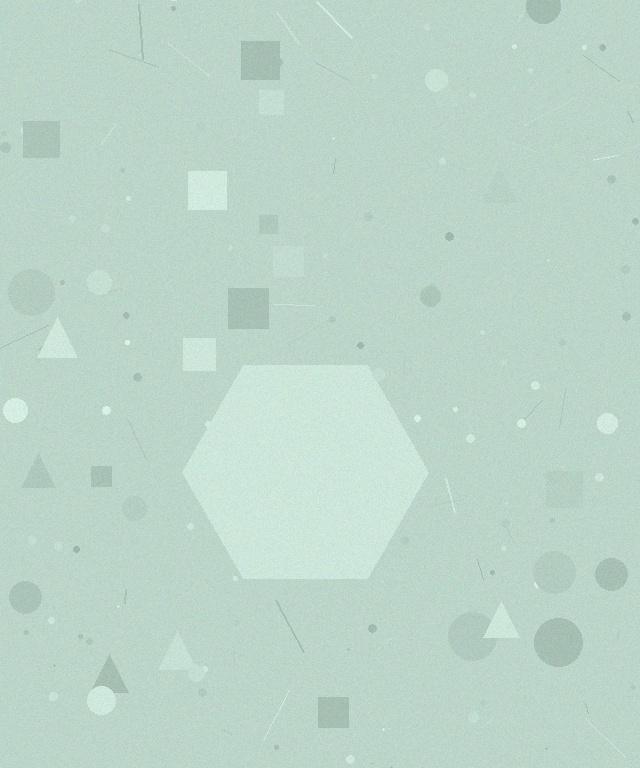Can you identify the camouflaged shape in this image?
The camouflaged shape is a hexagon.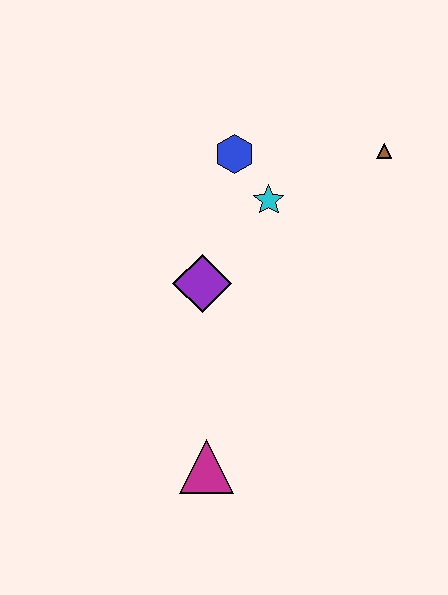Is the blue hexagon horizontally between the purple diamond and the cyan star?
Yes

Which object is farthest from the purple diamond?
The brown triangle is farthest from the purple diamond.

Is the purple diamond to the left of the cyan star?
Yes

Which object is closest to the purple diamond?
The cyan star is closest to the purple diamond.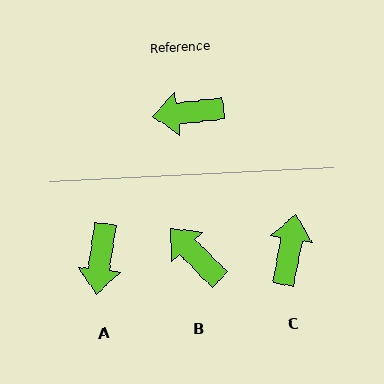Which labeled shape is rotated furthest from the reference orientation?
C, about 107 degrees away.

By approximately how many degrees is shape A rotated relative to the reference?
Approximately 76 degrees counter-clockwise.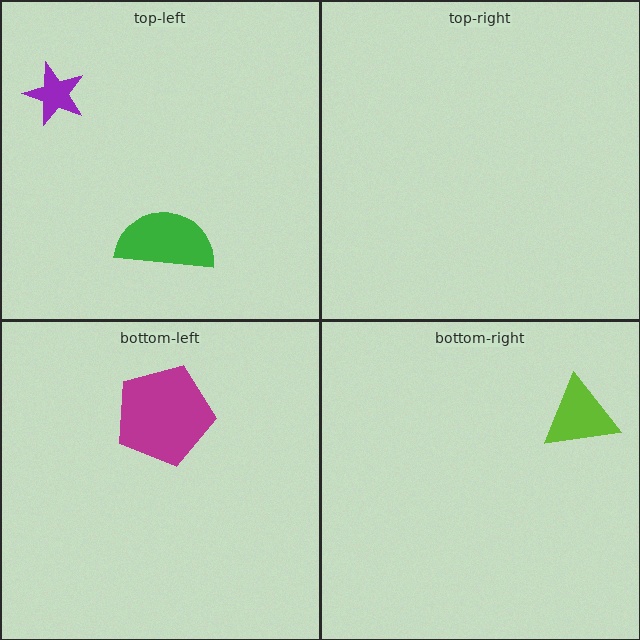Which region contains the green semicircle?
The top-left region.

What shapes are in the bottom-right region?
The lime triangle.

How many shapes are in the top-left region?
2.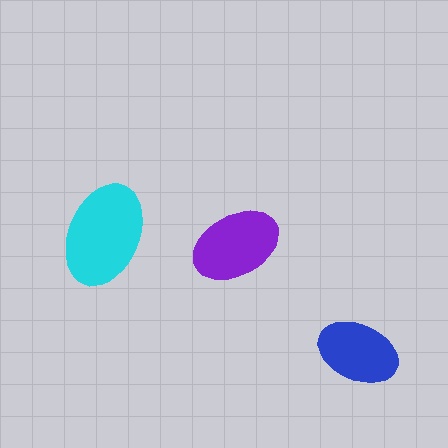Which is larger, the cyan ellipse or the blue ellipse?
The cyan one.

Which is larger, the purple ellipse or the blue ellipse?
The purple one.